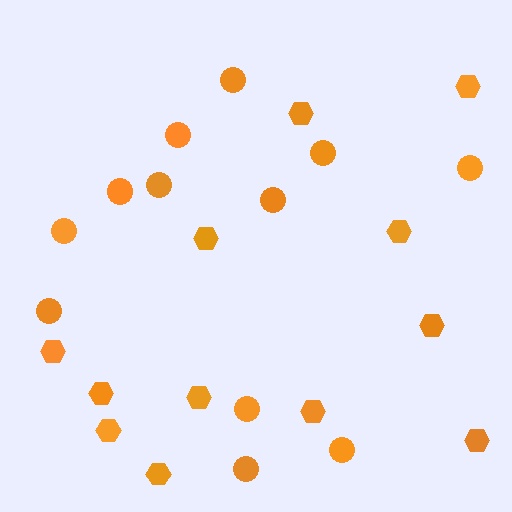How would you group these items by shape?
There are 2 groups: one group of hexagons (12) and one group of circles (12).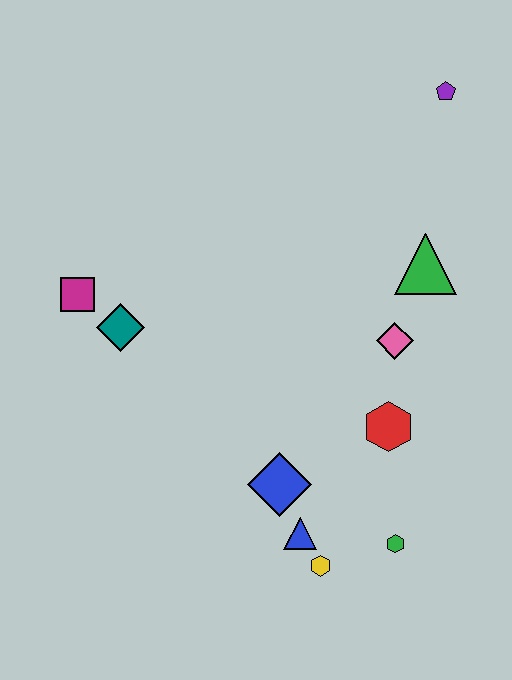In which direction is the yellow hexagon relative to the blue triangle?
The yellow hexagon is below the blue triangle.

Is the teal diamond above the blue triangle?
Yes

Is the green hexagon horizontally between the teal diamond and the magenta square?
No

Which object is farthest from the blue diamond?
The purple pentagon is farthest from the blue diamond.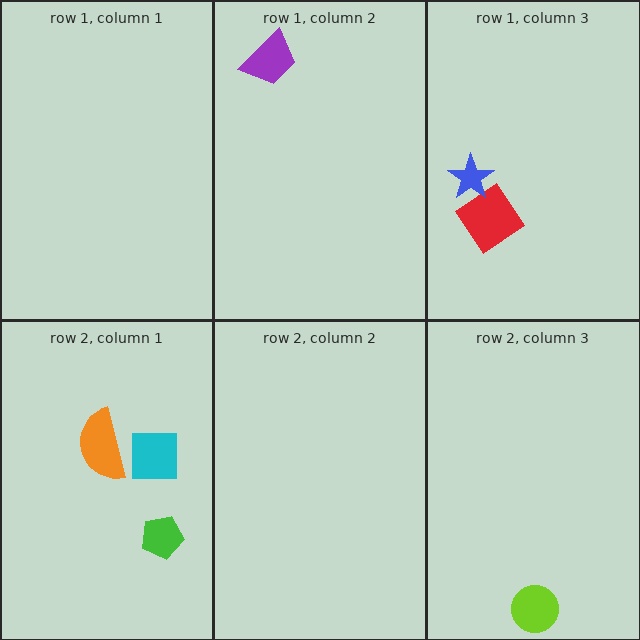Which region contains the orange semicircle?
The row 2, column 1 region.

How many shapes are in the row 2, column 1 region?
3.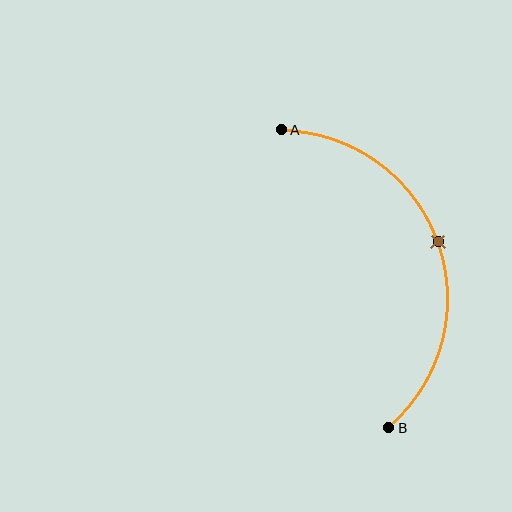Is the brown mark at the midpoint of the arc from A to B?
Yes. The brown mark lies on the arc at equal arc-length from both A and B — it is the arc midpoint.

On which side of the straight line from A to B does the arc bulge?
The arc bulges to the right of the straight line connecting A and B.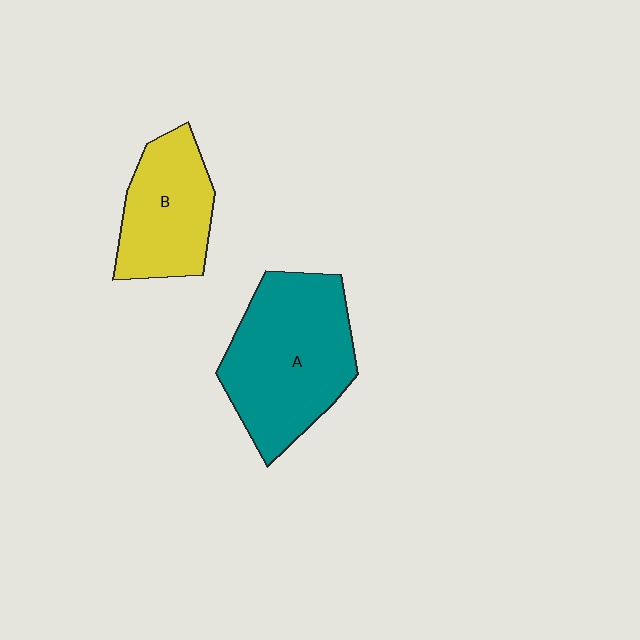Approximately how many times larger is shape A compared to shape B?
Approximately 1.6 times.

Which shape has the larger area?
Shape A (teal).